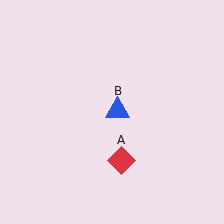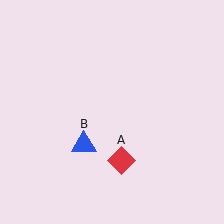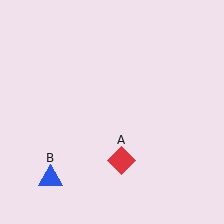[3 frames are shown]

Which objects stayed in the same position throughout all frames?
Red diamond (object A) remained stationary.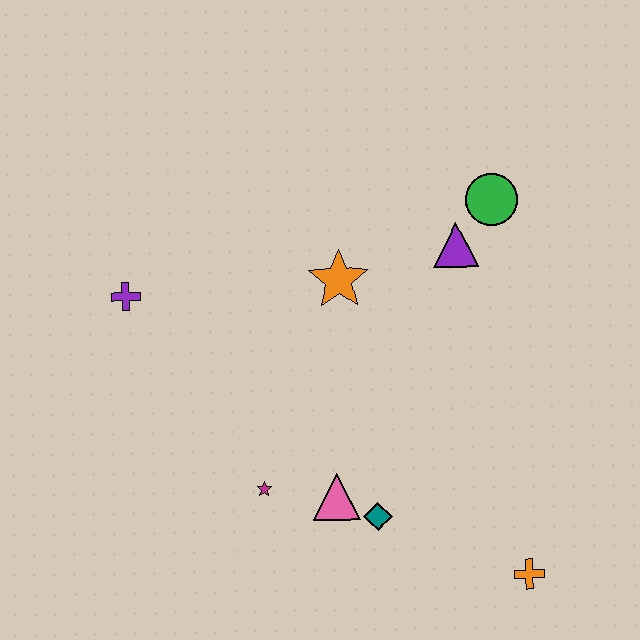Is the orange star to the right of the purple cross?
Yes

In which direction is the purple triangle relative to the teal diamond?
The purple triangle is above the teal diamond.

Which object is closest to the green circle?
The purple triangle is closest to the green circle.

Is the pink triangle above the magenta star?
No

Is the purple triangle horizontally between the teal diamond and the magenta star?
No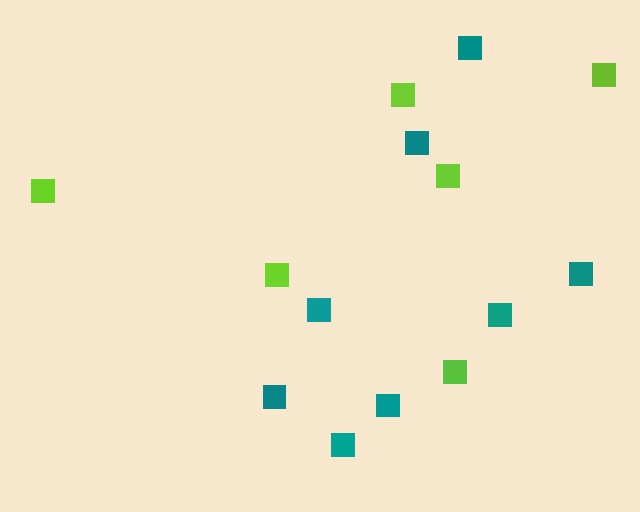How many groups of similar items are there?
There are 2 groups: one group of lime squares (6) and one group of teal squares (8).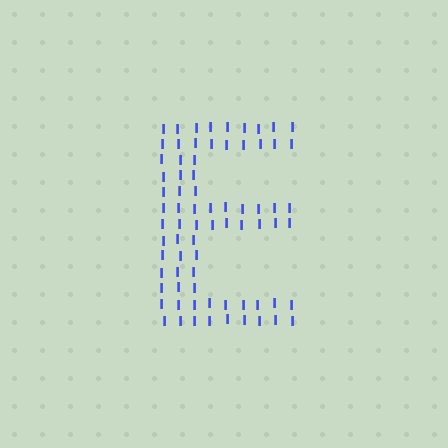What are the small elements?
The small elements are letter I's.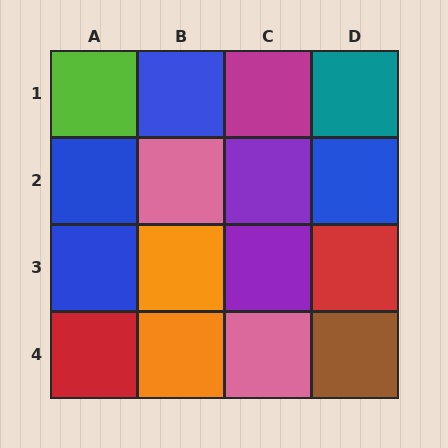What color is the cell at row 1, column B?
Blue.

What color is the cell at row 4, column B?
Orange.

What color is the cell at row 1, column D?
Teal.